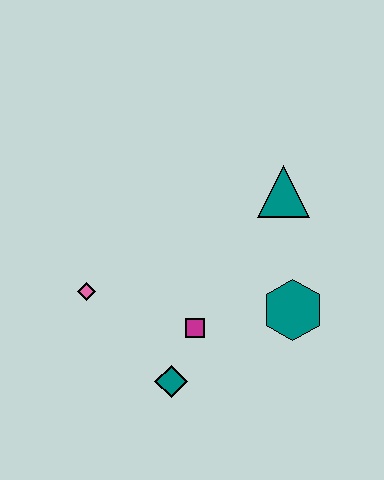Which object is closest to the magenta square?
The teal diamond is closest to the magenta square.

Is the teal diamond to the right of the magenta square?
No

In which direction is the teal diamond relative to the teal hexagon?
The teal diamond is to the left of the teal hexagon.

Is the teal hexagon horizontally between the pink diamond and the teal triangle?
No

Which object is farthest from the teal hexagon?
The pink diamond is farthest from the teal hexagon.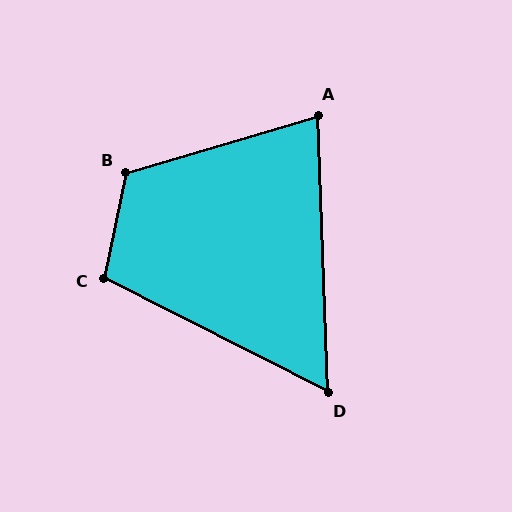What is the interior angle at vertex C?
Approximately 105 degrees (obtuse).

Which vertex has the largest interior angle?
B, at approximately 119 degrees.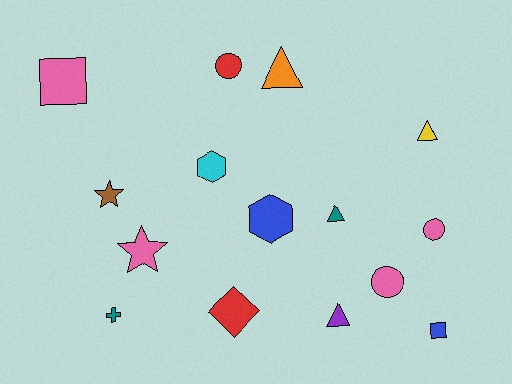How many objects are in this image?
There are 15 objects.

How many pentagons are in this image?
There are no pentagons.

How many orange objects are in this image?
There is 1 orange object.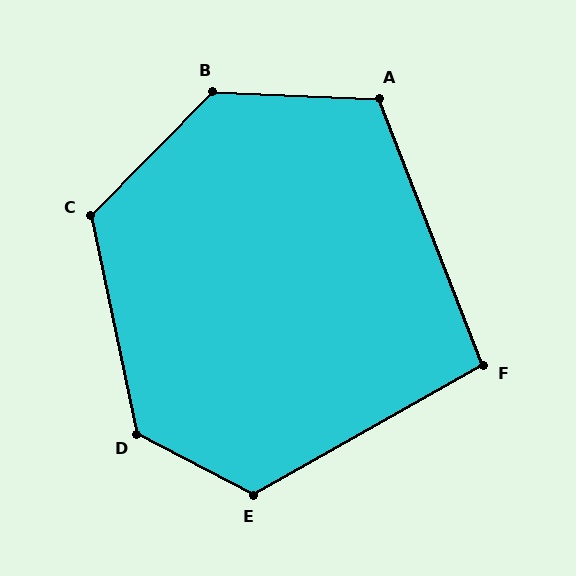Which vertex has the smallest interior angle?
F, at approximately 98 degrees.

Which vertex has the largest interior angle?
B, at approximately 132 degrees.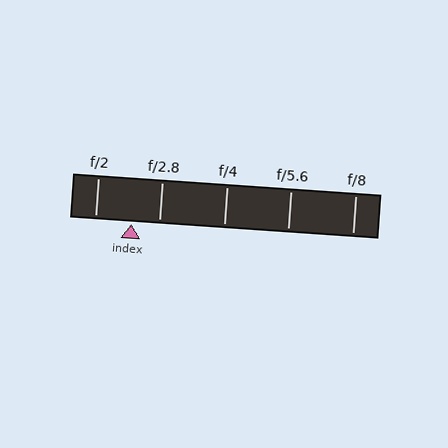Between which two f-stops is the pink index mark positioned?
The index mark is between f/2 and f/2.8.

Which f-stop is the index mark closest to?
The index mark is closest to f/2.8.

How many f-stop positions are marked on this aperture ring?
There are 5 f-stop positions marked.